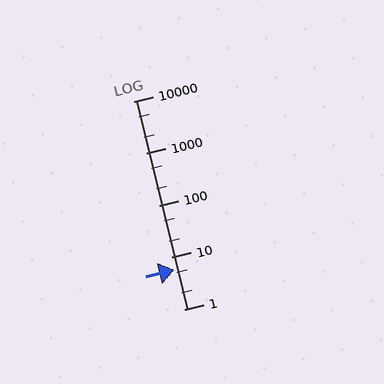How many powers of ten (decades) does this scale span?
The scale spans 4 decades, from 1 to 10000.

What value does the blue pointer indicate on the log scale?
The pointer indicates approximately 5.7.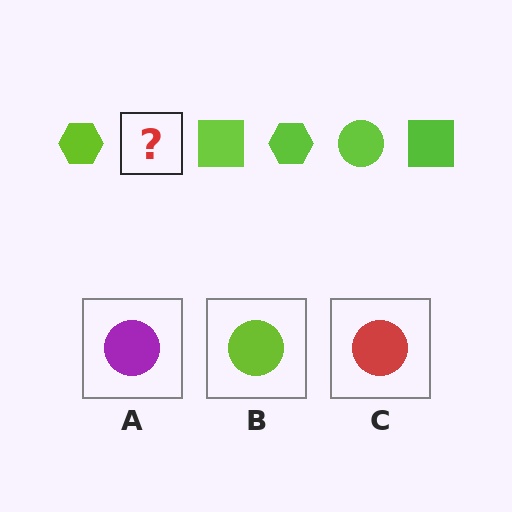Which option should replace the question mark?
Option B.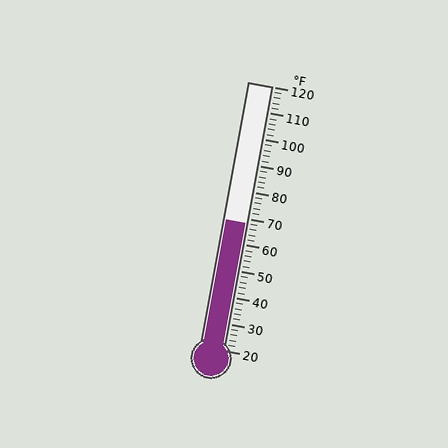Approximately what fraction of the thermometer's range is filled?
The thermometer is filled to approximately 50% of its range.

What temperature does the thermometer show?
The thermometer shows approximately 68°F.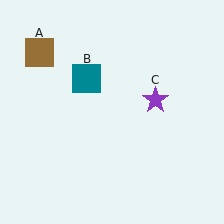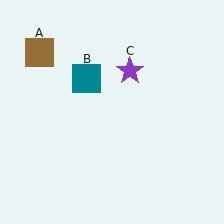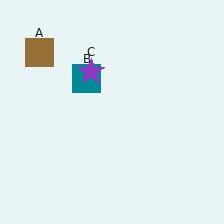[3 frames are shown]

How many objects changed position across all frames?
1 object changed position: purple star (object C).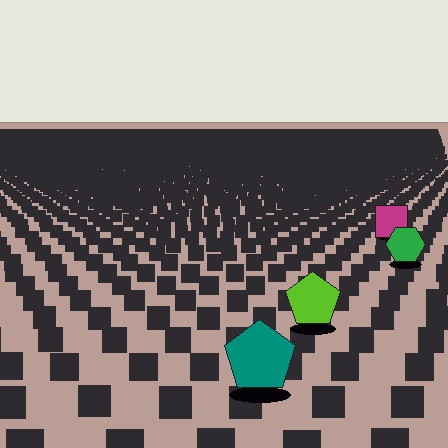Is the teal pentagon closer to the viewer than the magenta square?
Yes. The teal pentagon is closer — you can tell from the texture gradient: the ground texture is coarser near it.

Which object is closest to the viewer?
The teal pentagon is closest. The texture marks near it are larger and more spread out.